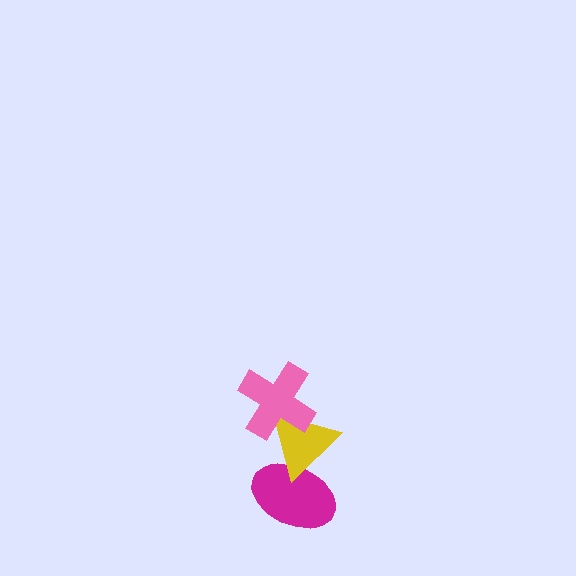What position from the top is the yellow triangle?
The yellow triangle is 2nd from the top.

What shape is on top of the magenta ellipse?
The yellow triangle is on top of the magenta ellipse.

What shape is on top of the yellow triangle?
The pink cross is on top of the yellow triangle.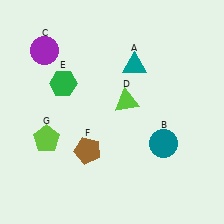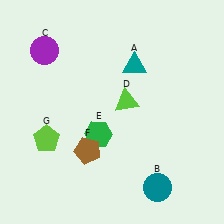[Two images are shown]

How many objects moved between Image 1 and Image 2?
2 objects moved between the two images.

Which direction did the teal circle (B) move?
The teal circle (B) moved down.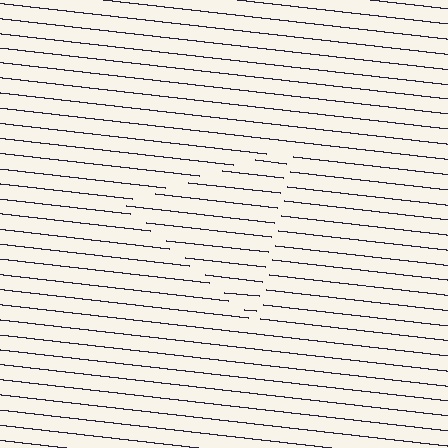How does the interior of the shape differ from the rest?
The interior of the shape contains the same grating, shifted by half a period — the contour is defined by the phase discontinuity where line-ends from the inner and outer gratings abut.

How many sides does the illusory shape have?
3 sides — the line-ends trace a triangle.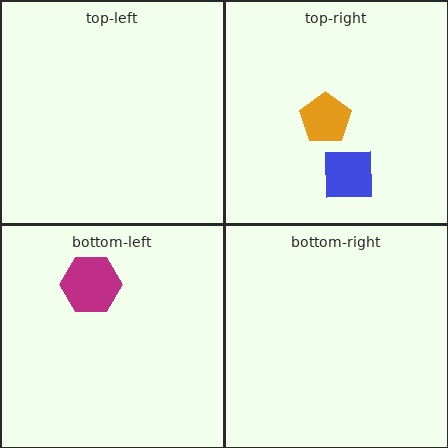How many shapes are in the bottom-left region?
1.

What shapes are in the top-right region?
The orange pentagon, the blue square.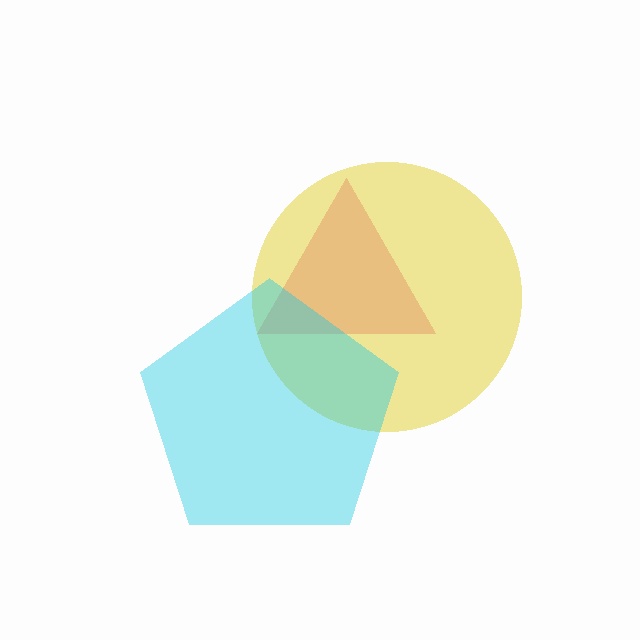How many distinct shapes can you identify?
There are 3 distinct shapes: a pink triangle, a yellow circle, a cyan pentagon.